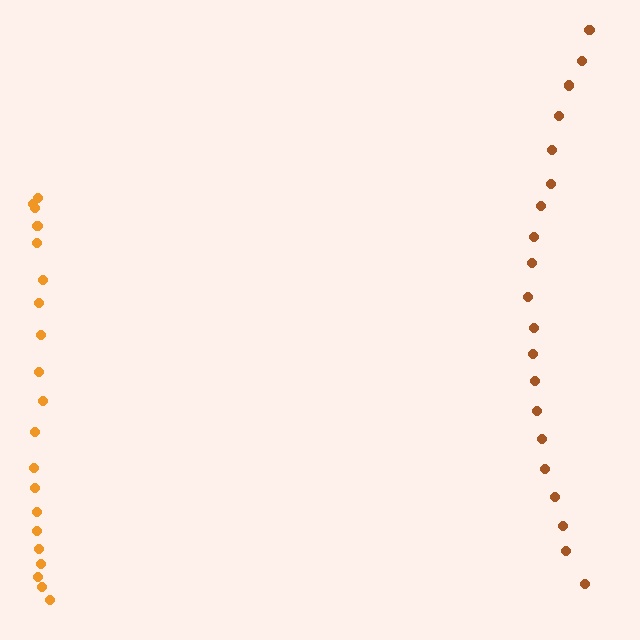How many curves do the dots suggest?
There are 2 distinct paths.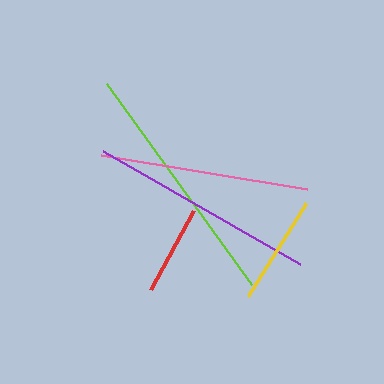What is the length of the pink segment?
The pink segment is approximately 209 pixels long.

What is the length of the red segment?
The red segment is approximately 90 pixels long.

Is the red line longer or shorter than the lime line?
The lime line is longer than the red line.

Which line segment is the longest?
The lime line is the longest at approximately 247 pixels.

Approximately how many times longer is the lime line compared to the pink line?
The lime line is approximately 1.2 times the length of the pink line.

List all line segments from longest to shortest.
From longest to shortest: lime, purple, pink, yellow, red.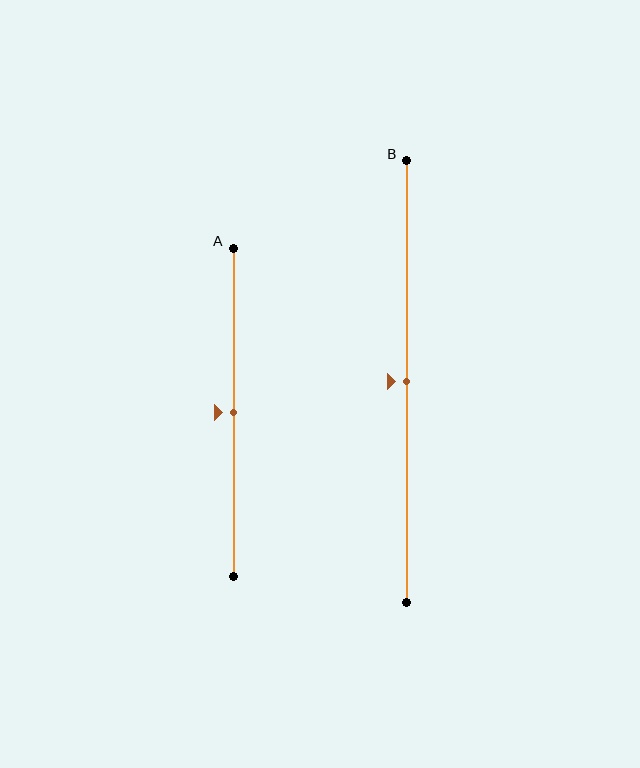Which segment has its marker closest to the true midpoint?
Segment A has its marker closest to the true midpoint.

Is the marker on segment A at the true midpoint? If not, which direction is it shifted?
Yes, the marker on segment A is at the true midpoint.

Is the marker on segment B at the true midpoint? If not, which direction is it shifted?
Yes, the marker on segment B is at the true midpoint.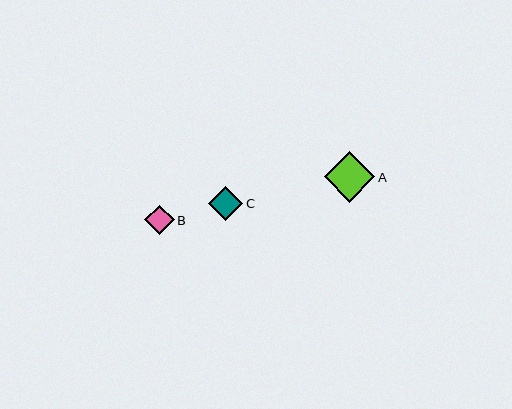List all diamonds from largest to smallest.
From largest to smallest: A, C, B.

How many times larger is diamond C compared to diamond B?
Diamond C is approximately 1.2 times the size of diamond B.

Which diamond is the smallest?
Diamond B is the smallest with a size of approximately 30 pixels.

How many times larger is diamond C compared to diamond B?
Diamond C is approximately 1.2 times the size of diamond B.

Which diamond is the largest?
Diamond A is the largest with a size of approximately 51 pixels.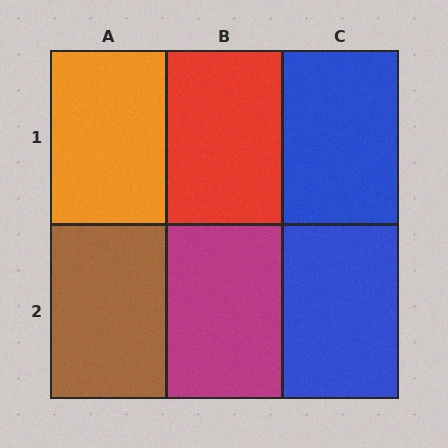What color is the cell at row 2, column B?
Magenta.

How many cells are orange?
1 cell is orange.